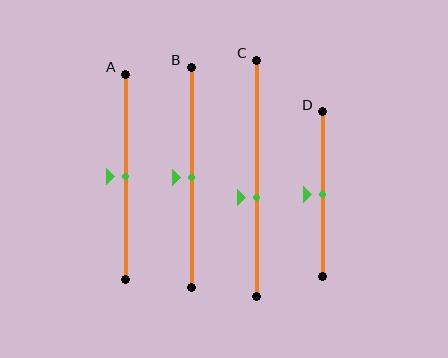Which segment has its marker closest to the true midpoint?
Segment A has its marker closest to the true midpoint.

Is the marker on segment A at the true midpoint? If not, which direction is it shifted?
Yes, the marker on segment A is at the true midpoint.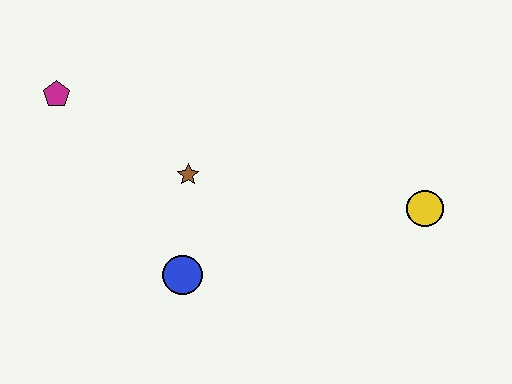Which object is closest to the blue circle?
The brown star is closest to the blue circle.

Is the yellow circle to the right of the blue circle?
Yes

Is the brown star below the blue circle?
No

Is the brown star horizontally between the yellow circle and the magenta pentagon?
Yes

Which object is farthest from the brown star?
The yellow circle is farthest from the brown star.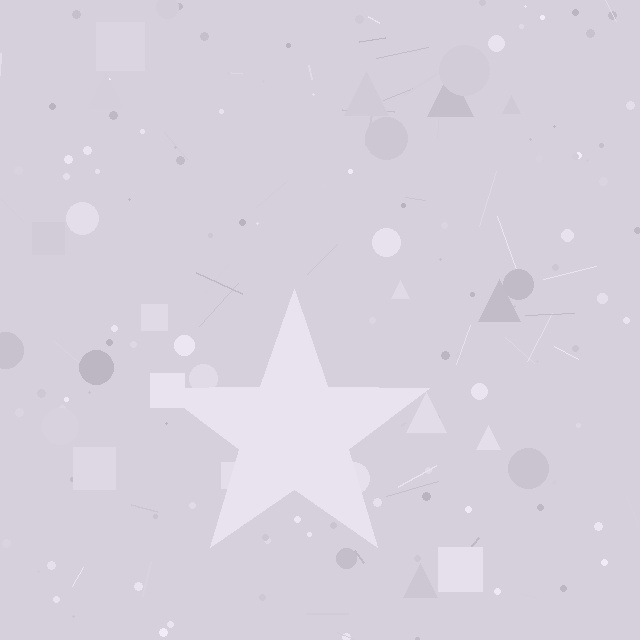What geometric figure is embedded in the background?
A star is embedded in the background.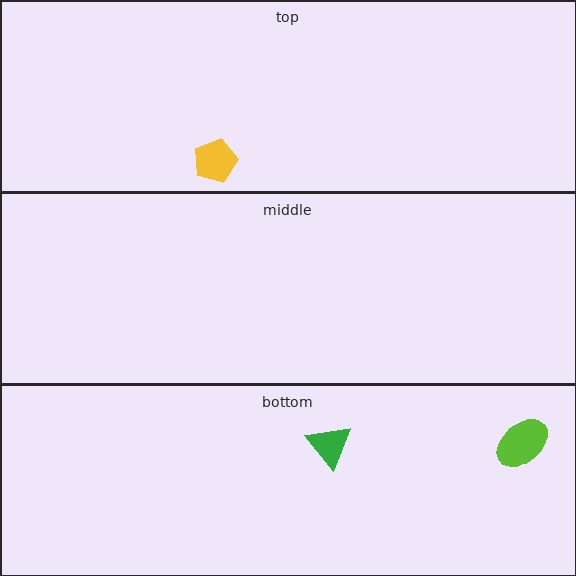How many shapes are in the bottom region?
2.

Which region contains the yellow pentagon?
The top region.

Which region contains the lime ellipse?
The bottom region.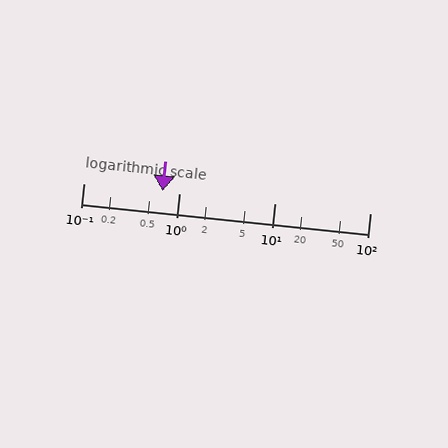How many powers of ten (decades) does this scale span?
The scale spans 3 decades, from 0.1 to 100.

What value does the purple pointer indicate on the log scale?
The pointer indicates approximately 0.67.